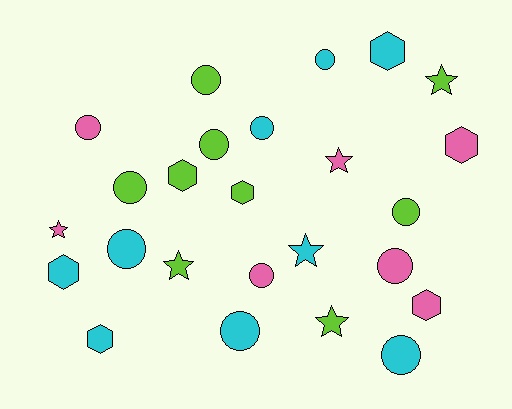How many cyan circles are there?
There are 5 cyan circles.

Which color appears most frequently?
Cyan, with 9 objects.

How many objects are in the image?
There are 25 objects.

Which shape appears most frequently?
Circle, with 12 objects.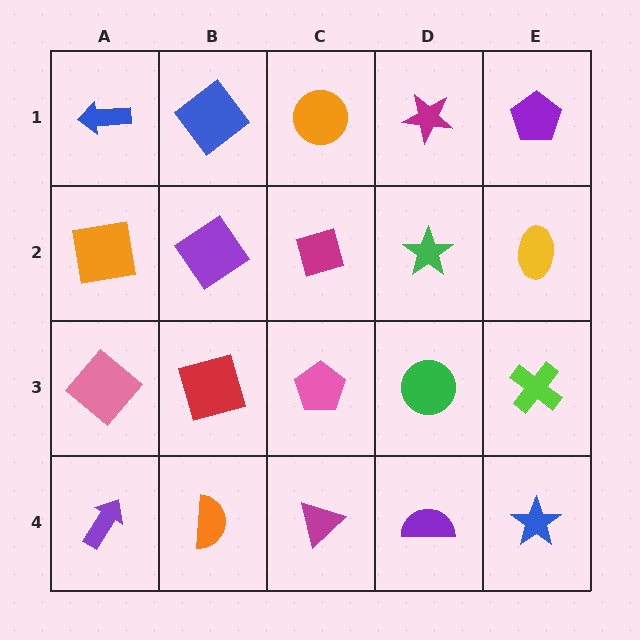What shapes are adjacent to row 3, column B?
A purple diamond (row 2, column B), an orange semicircle (row 4, column B), a pink diamond (row 3, column A), a pink pentagon (row 3, column C).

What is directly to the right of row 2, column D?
A yellow ellipse.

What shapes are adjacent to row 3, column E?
A yellow ellipse (row 2, column E), a blue star (row 4, column E), a green circle (row 3, column D).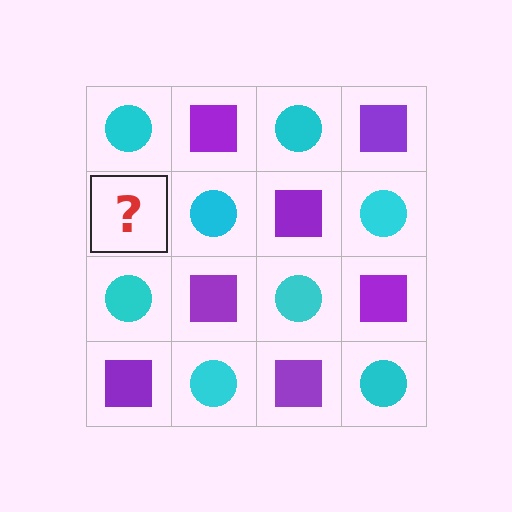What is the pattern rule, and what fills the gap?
The rule is that it alternates cyan circle and purple square in a checkerboard pattern. The gap should be filled with a purple square.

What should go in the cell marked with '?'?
The missing cell should contain a purple square.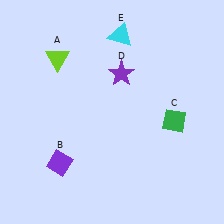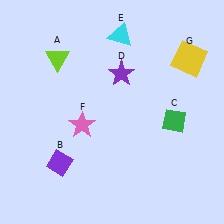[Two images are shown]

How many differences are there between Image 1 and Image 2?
There are 2 differences between the two images.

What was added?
A pink star (F), a yellow square (G) were added in Image 2.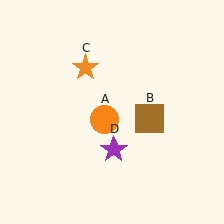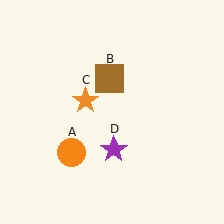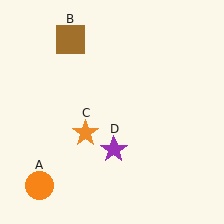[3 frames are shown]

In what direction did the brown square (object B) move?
The brown square (object B) moved up and to the left.